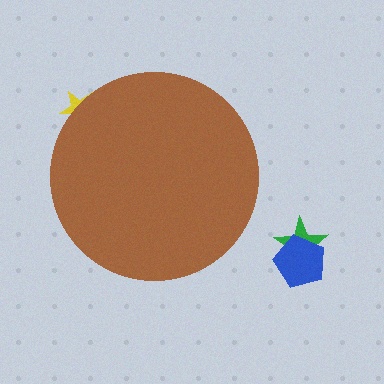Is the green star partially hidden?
No, the green star is fully visible.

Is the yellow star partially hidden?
Yes, the yellow star is partially hidden behind the brown circle.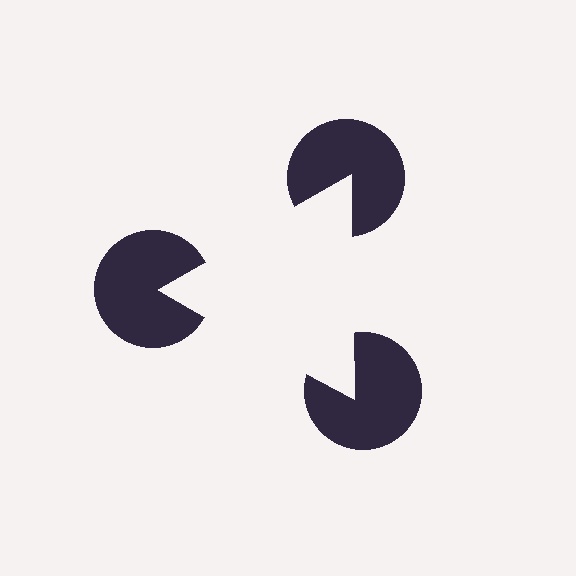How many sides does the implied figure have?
3 sides.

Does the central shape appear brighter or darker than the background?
It typically appears slightly brighter than the background, even though no actual brightness change is drawn.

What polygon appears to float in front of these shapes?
An illusory triangle — its edges are inferred from the aligned wedge cuts in the pac-man discs, not physically drawn.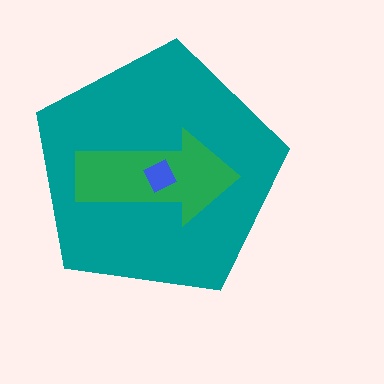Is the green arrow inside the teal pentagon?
Yes.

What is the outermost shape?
The teal pentagon.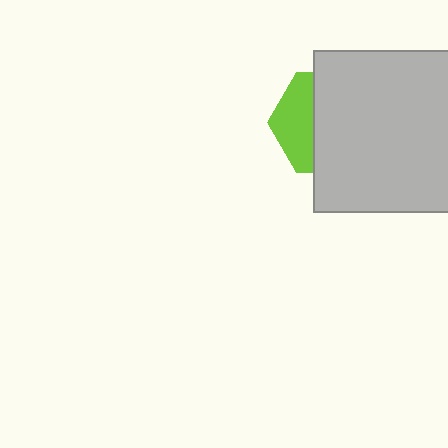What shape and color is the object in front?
The object in front is a light gray square.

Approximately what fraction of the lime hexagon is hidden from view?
Roughly 64% of the lime hexagon is hidden behind the light gray square.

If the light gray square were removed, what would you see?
You would see the complete lime hexagon.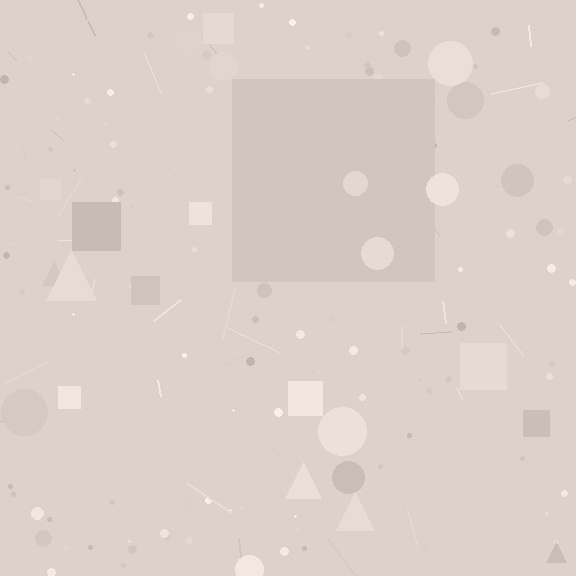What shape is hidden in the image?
A square is hidden in the image.